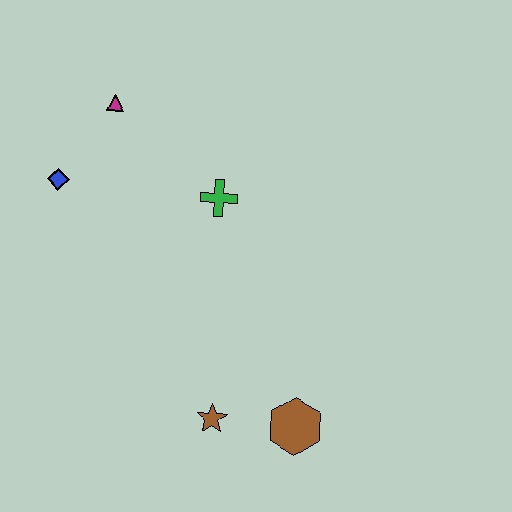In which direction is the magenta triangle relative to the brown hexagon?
The magenta triangle is above the brown hexagon.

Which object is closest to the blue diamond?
The magenta triangle is closest to the blue diamond.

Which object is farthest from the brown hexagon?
The magenta triangle is farthest from the brown hexagon.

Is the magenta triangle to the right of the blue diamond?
Yes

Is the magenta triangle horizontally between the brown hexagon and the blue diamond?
Yes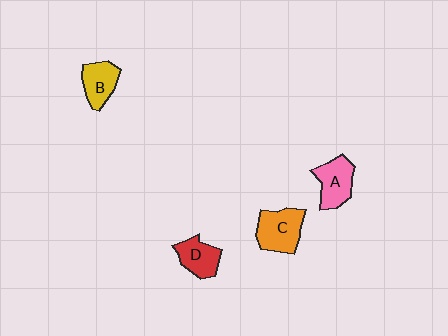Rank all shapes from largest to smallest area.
From largest to smallest: C (orange), A (pink), D (red), B (yellow).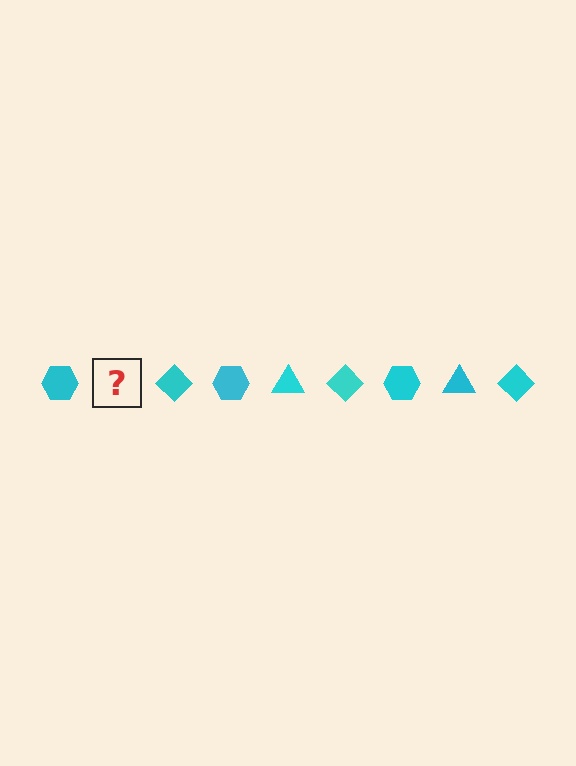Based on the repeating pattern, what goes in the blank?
The blank should be a cyan triangle.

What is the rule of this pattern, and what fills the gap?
The rule is that the pattern cycles through hexagon, triangle, diamond shapes in cyan. The gap should be filled with a cyan triangle.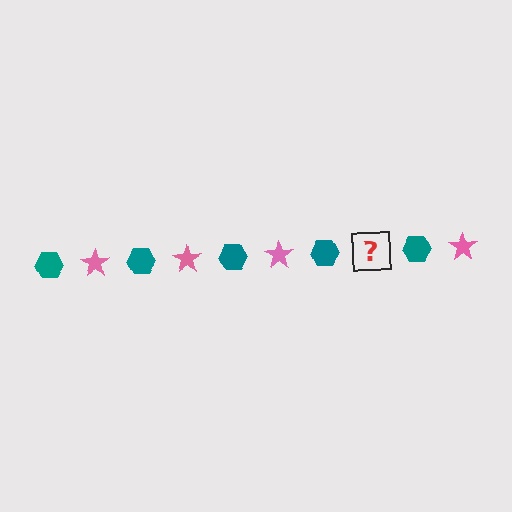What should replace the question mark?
The question mark should be replaced with a pink star.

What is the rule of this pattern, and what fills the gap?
The rule is that the pattern alternates between teal hexagon and pink star. The gap should be filled with a pink star.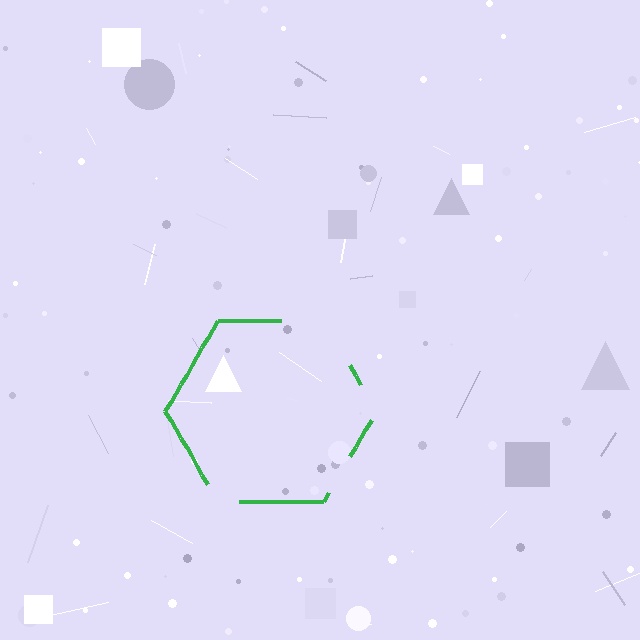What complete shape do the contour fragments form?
The contour fragments form a hexagon.